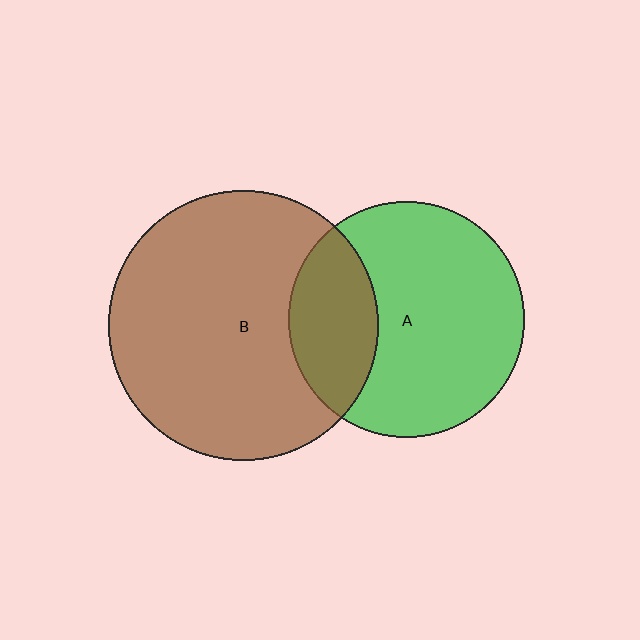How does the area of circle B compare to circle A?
Approximately 1.3 times.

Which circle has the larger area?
Circle B (brown).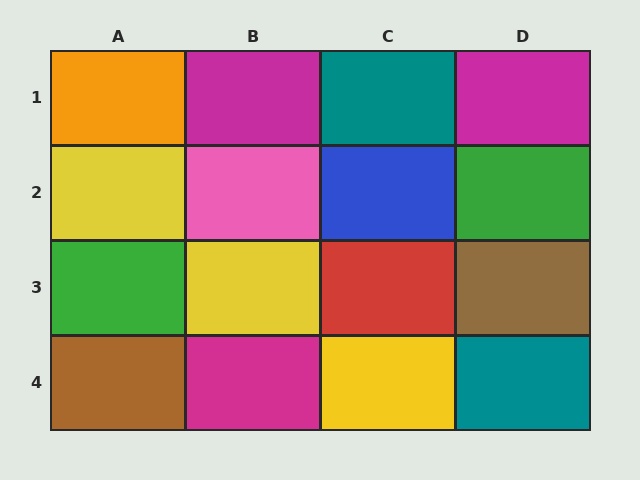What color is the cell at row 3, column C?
Red.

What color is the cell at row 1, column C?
Teal.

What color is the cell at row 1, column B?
Magenta.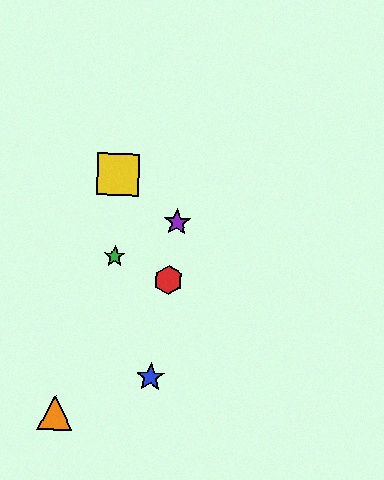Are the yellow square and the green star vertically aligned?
Yes, both are at x≈118.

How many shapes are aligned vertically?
2 shapes (the green star, the yellow square) are aligned vertically.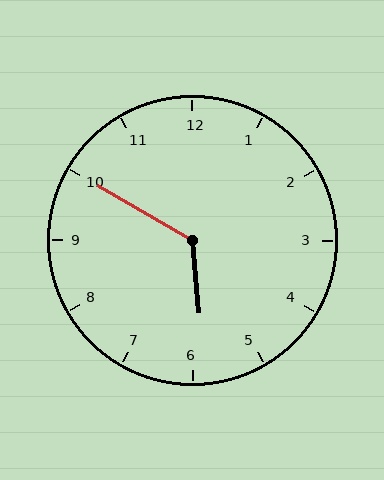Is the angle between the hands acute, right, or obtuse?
It is obtuse.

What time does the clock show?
5:50.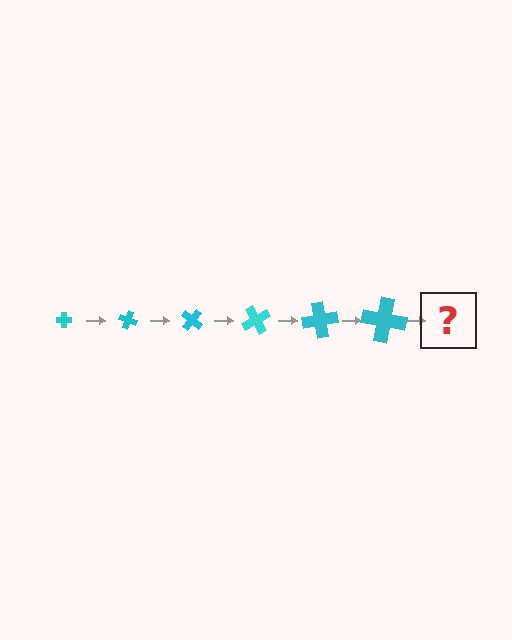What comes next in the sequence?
The next element should be a cross, larger than the previous one and rotated 120 degrees from the start.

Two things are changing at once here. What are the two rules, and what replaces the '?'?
The two rules are that the cross grows larger each step and it rotates 20 degrees each step. The '?' should be a cross, larger than the previous one and rotated 120 degrees from the start.